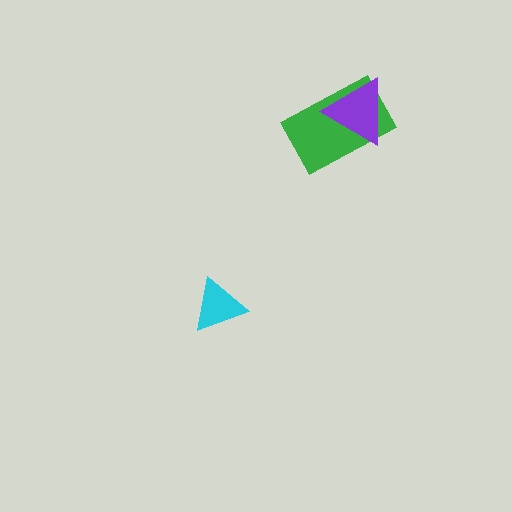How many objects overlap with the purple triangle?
1 object overlaps with the purple triangle.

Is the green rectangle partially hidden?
Yes, it is partially covered by another shape.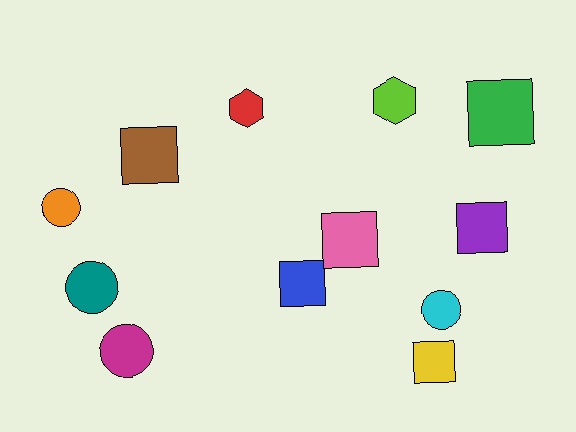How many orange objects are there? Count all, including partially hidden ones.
There is 1 orange object.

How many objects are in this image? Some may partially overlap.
There are 12 objects.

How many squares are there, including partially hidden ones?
There are 6 squares.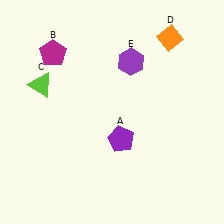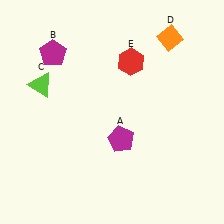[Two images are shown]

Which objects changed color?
A changed from purple to magenta. E changed from purple to red.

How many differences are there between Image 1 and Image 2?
There are 2 differences between the two images.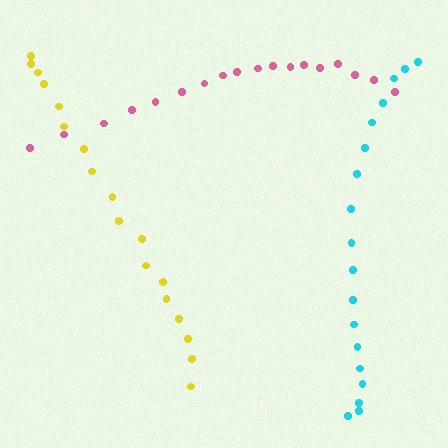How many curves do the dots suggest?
There are 3 distinct paths.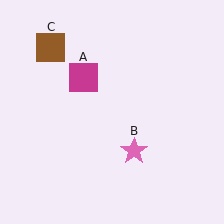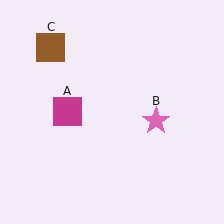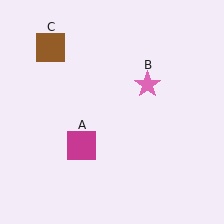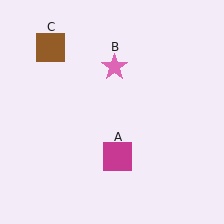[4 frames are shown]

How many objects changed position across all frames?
2 objects changed position: magenta square (object A), pink star (object B).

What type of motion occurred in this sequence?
The magenta square (object A), pink star (object B) rotated counterclockwise around the center of the scene.